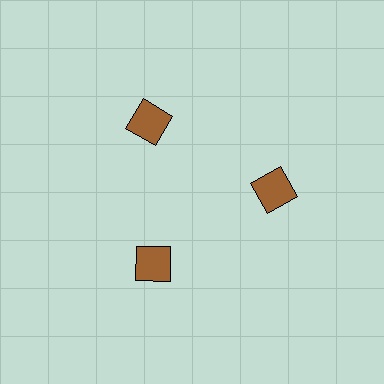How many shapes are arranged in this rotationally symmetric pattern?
There are 3 shapes, arranged in 3 groups of 1.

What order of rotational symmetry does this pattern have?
This pattern has 3-fold rotational symmetry.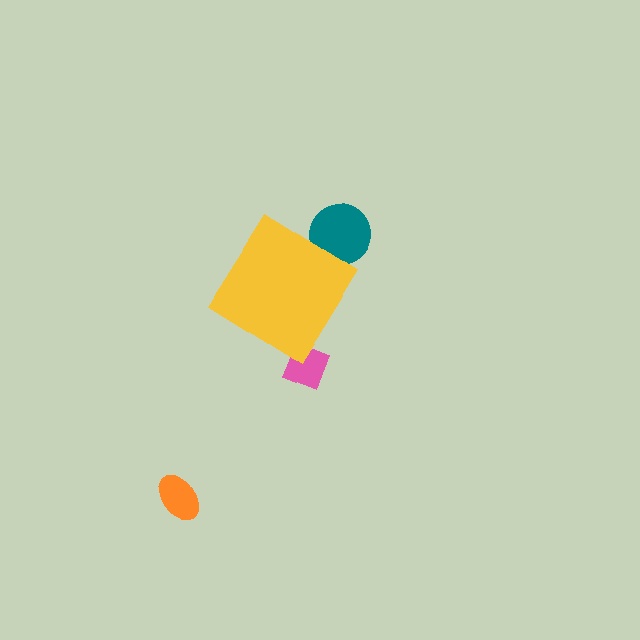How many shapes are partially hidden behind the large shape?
2 shapes are partially hidden.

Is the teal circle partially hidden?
Yes, the teal circle is partially hidden behind the yellow diamond.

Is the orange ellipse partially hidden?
No, the orange ellipse is fully visible.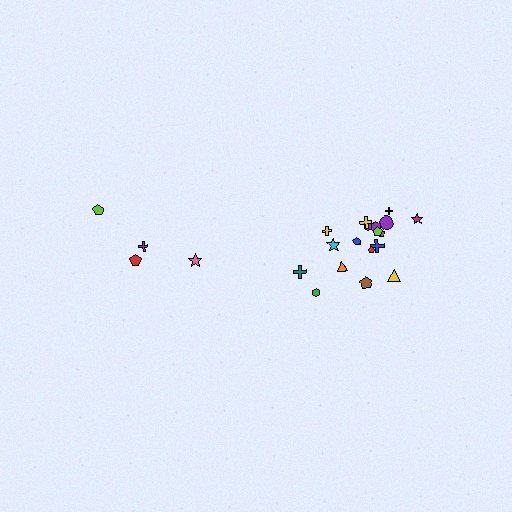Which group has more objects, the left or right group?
The right group.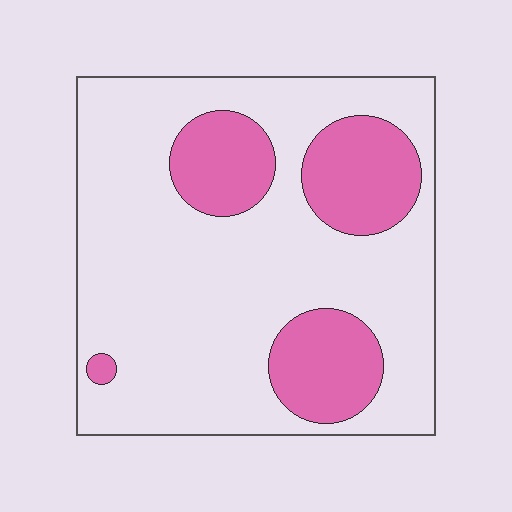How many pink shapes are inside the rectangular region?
4.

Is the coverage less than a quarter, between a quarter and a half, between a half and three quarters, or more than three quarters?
Less than a quarter.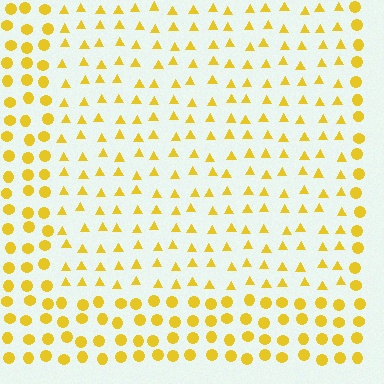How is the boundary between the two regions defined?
The boundary is defined by a change in element shape: triangles inside vs. circles outside. All elements share the same color and spacing.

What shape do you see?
I see a rectangle.